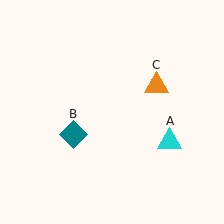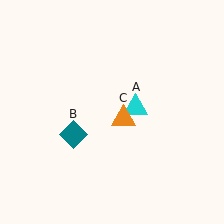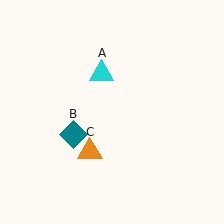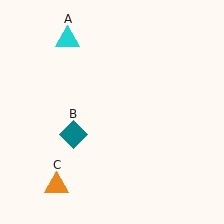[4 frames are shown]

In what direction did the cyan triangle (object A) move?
The cyan triangle (object A) moved up and to the left.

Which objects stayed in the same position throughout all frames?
Teal diamond (object B) remained stationary.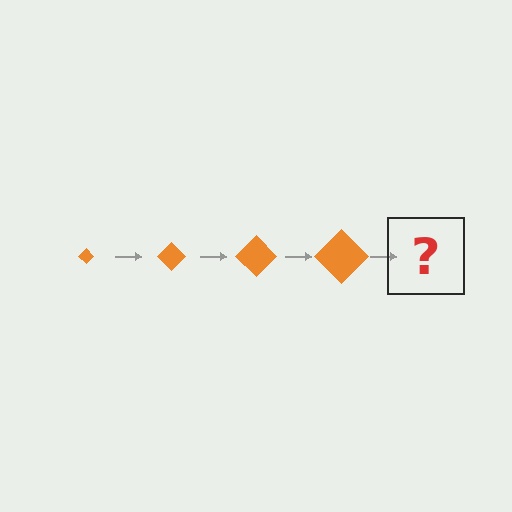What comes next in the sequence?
The next element should be an orange diamond, larger than the previous one.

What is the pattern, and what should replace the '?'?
The pattern is that the diamond gets progressively larger each step. The '?' should be an orange diamond, larger than the previous one.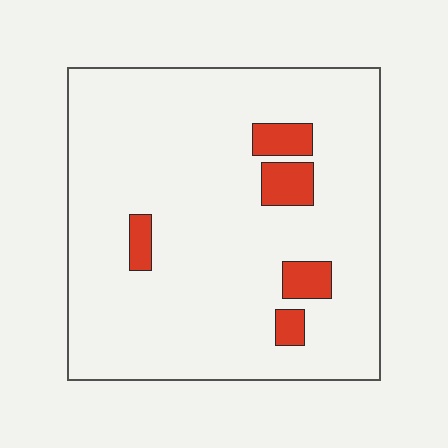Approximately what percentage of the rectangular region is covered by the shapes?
Approximately 10%.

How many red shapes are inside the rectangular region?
5.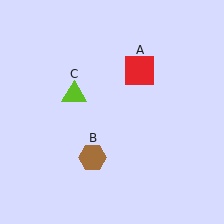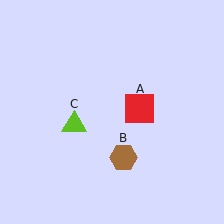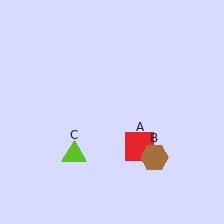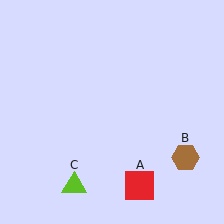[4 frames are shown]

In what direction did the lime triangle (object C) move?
The lime triangle (object C) moved down.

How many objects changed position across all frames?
3 objects changed position: red square (object A), brown hexagon (object B), lime triangle (object C).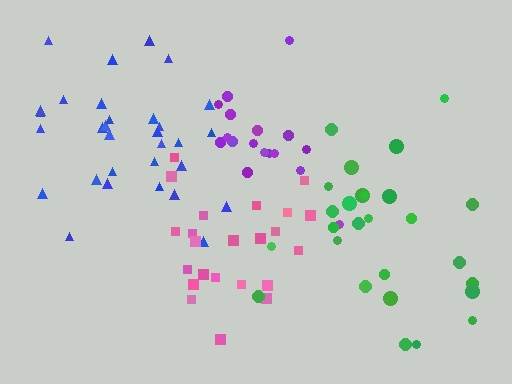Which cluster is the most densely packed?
Purple.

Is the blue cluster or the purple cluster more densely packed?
Purple.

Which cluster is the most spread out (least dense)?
Green.